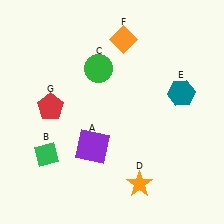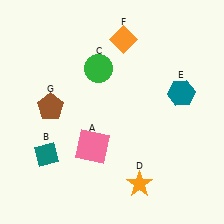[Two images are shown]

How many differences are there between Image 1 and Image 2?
There are 3 differences between the two images.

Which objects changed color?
A changed from purple to pink. B changed from green to teal. G changed from red to brown.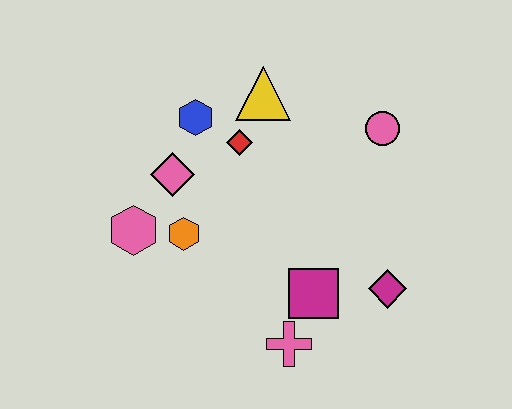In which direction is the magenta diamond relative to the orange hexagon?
The magenta diamond is to the right of the orange hexagon.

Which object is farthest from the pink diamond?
The magenta diamond is farthest from the pink diamond.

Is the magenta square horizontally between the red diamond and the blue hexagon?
No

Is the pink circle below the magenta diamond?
No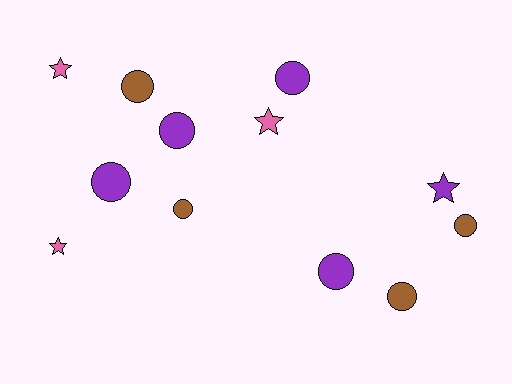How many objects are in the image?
There are 12 objects.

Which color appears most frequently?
Purple, with 5 objects.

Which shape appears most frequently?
Circle, with 8 objects.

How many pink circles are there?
There are no pink circles.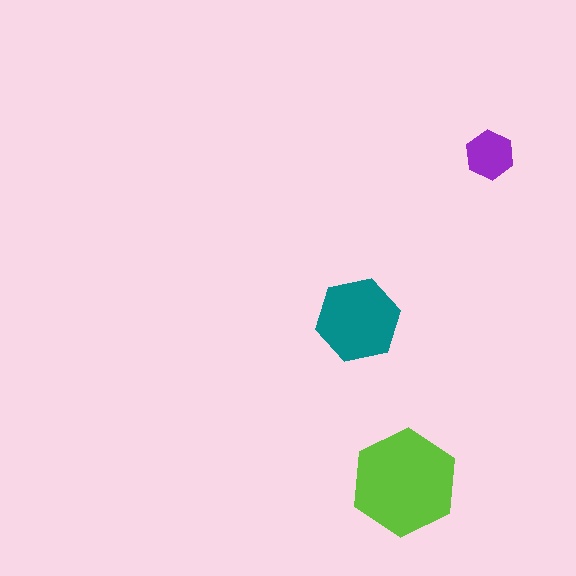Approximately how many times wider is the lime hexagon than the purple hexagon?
About 2 times wider.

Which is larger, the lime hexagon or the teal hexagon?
The lime one.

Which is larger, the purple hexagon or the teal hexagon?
The teal one.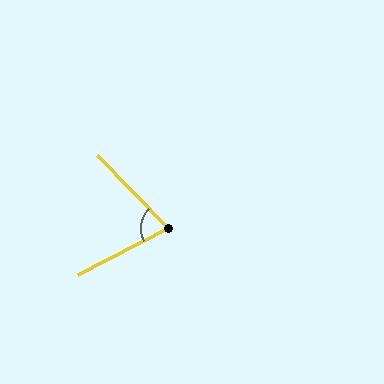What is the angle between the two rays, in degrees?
Approximately 74 degrees.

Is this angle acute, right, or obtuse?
It is acute.